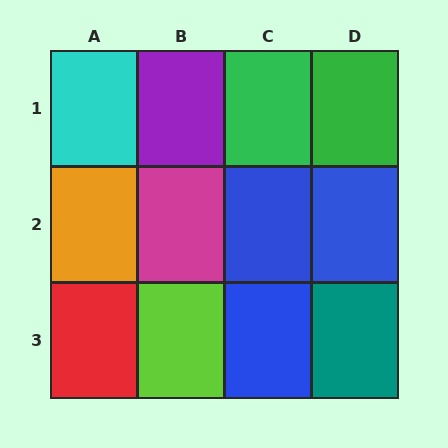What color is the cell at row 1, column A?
Cyan.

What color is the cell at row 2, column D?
Blue.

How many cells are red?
1 cell is red.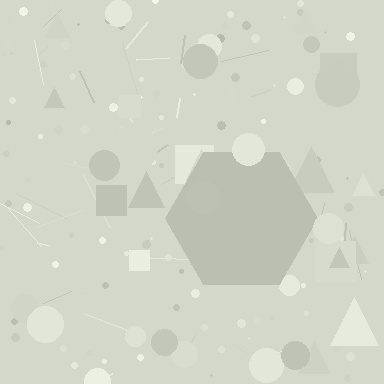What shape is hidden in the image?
A hexagon is hidden in the image.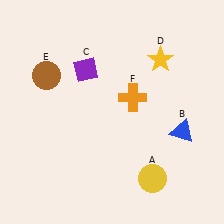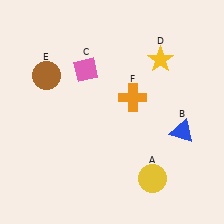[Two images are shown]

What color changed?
The diamond (C) changed from purple in Image 1 to pink in Image 2.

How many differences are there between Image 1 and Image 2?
There is 1 difference between the two images.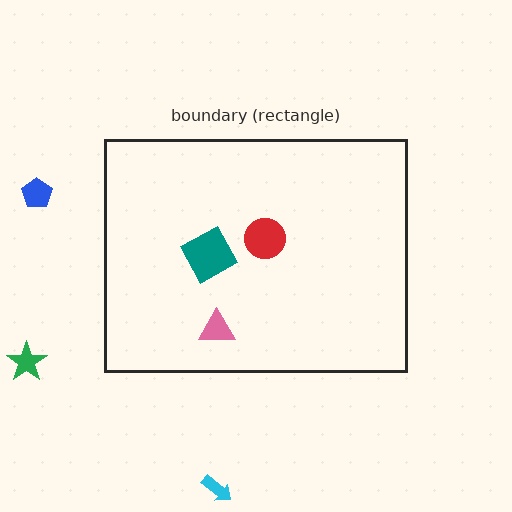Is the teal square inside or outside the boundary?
Inside.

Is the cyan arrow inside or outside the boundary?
Outside.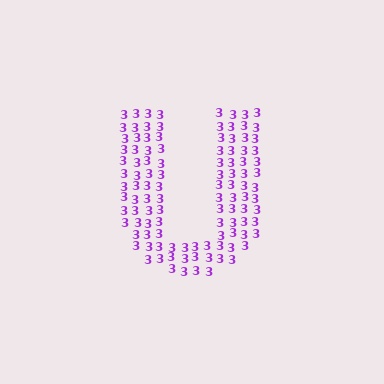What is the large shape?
The large shape is the letter U.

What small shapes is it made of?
It is made of small digit 3's.